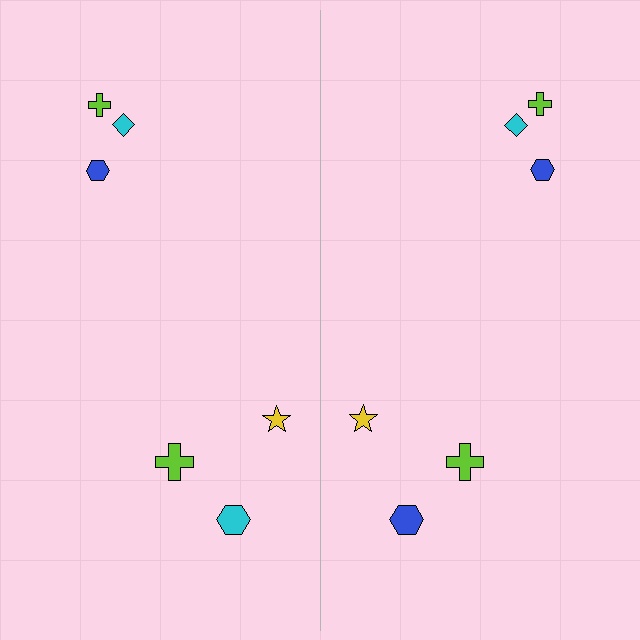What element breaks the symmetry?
The blue hexagon on the right side breaks the symmetry — its mirror counterpart is cyan.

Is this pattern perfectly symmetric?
No, the pattern is not perfectly symmetric. The blue hexagon on the right side breaks the symmetry — its mirror counterpart is cyan.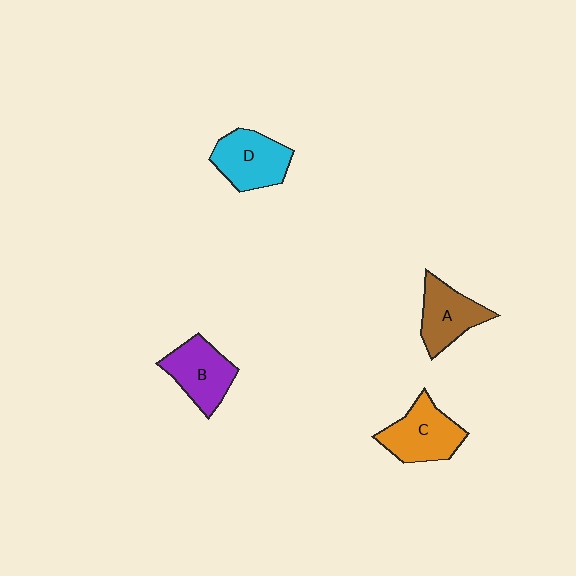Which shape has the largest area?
Shape C (orange).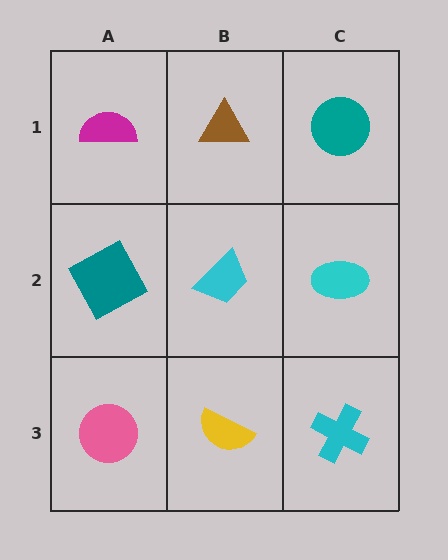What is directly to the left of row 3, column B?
A pink circle.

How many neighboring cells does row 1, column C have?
2.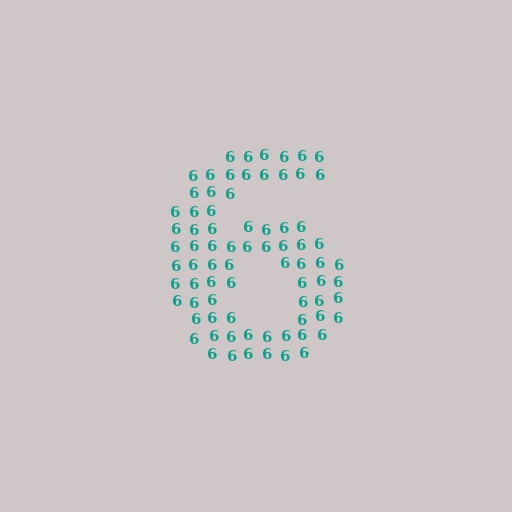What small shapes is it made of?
It is made of small digit 6's.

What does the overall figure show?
The overall figure shows the digit 6.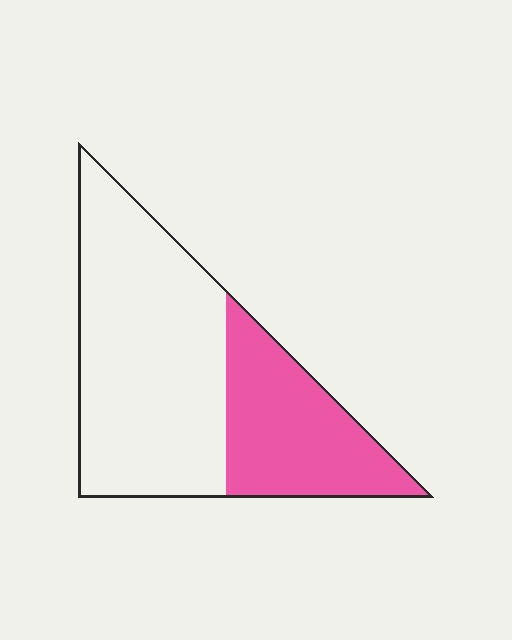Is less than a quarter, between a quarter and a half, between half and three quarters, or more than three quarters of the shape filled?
Between a quarter and a half.